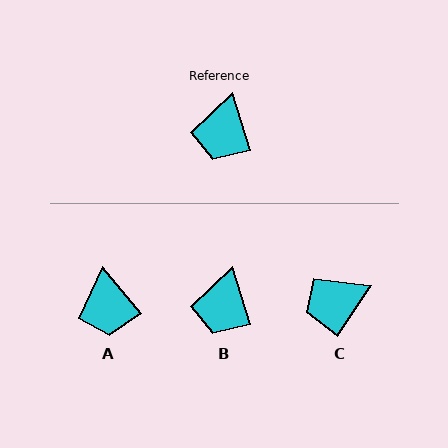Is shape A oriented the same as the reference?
No, it is off by about 22 degrees.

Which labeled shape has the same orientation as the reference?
B.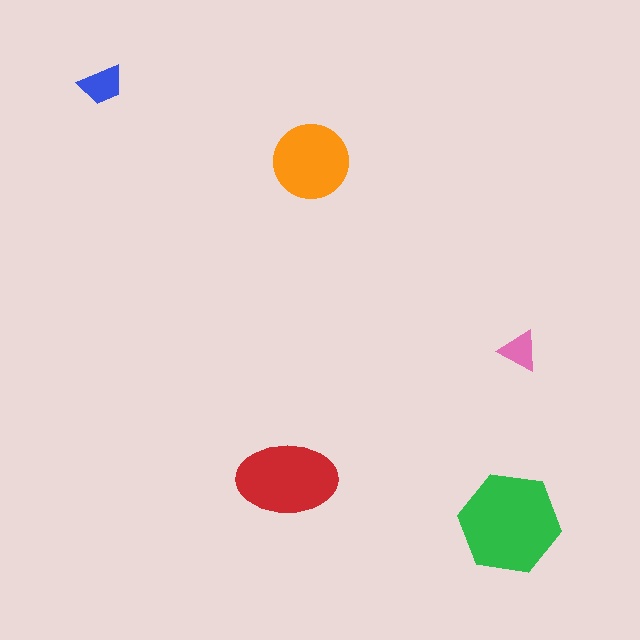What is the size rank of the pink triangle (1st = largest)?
5th.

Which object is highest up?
The blue trapezoid is topmost.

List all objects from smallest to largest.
The pink triangle, the blue trapezoid, the orange circle, the red ellipse, the green hexagon.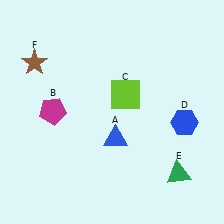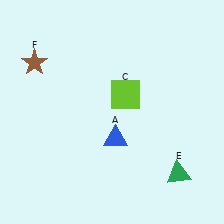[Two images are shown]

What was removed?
The magenta pentagon (B), the blue hexagon (D) were removed in Image 2.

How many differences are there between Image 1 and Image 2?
There are 2 differences between the two images.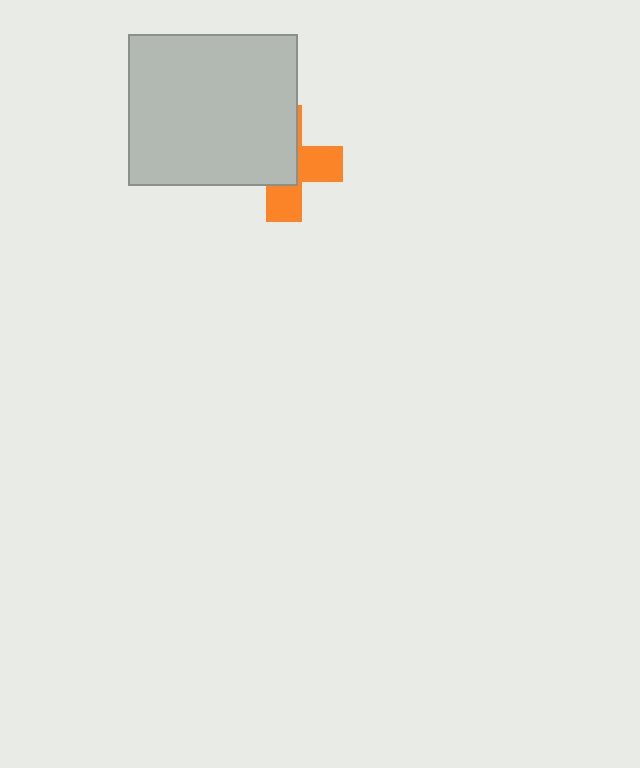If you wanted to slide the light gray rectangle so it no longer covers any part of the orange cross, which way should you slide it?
Slide it toward the upper-left — that is the most direct way to separate the two shapes.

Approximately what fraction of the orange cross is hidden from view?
Roughly 56% of the orange cross is hidden behind the light gray rectangle.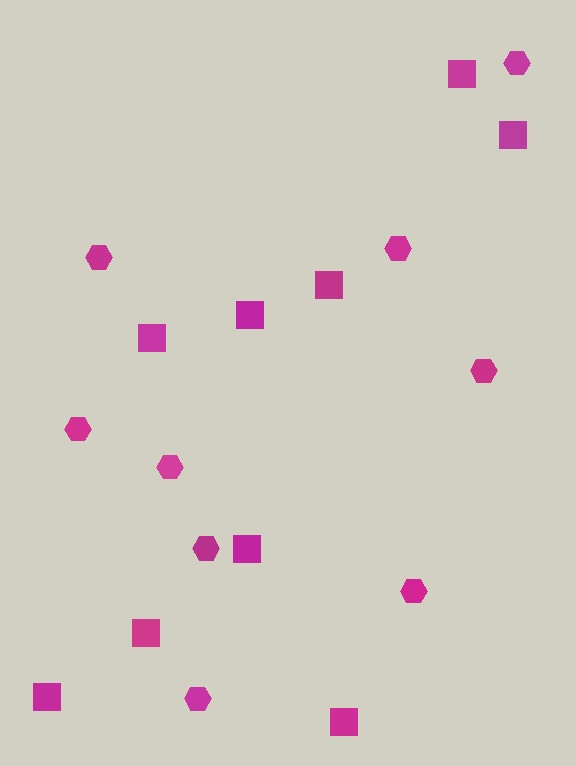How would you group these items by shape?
There are 2 groups: one group of squares (9) and one group of hexagons (9).